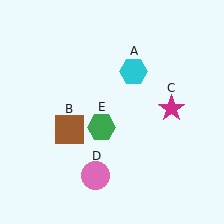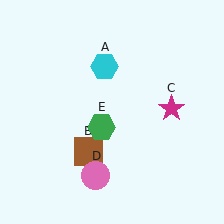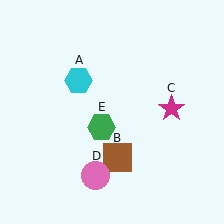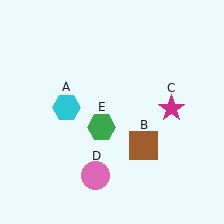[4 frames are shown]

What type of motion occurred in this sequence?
The cyan hexagon (object A), brown square (object B) rotated counterclockwise around the center of the scene.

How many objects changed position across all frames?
2 objects changed position: cyan hexagon (object A), brown square (object B).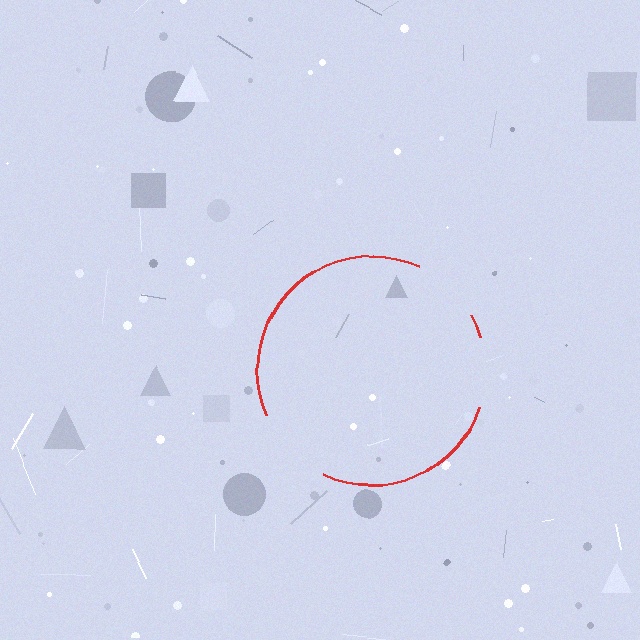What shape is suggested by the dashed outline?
The dashed outline suggests a circle.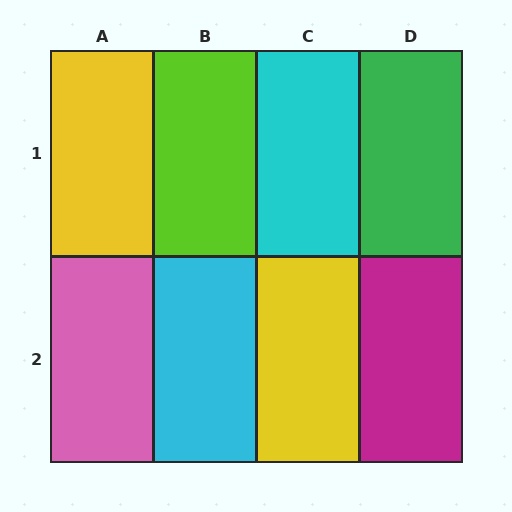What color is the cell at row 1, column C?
Cyan.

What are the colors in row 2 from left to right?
Pink, cyan, yellow, magenta.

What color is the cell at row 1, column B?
Lime.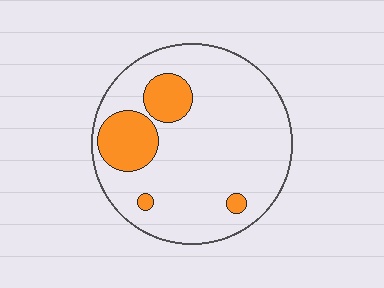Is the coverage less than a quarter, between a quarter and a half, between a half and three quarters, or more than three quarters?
Less than a quarter.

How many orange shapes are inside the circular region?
4.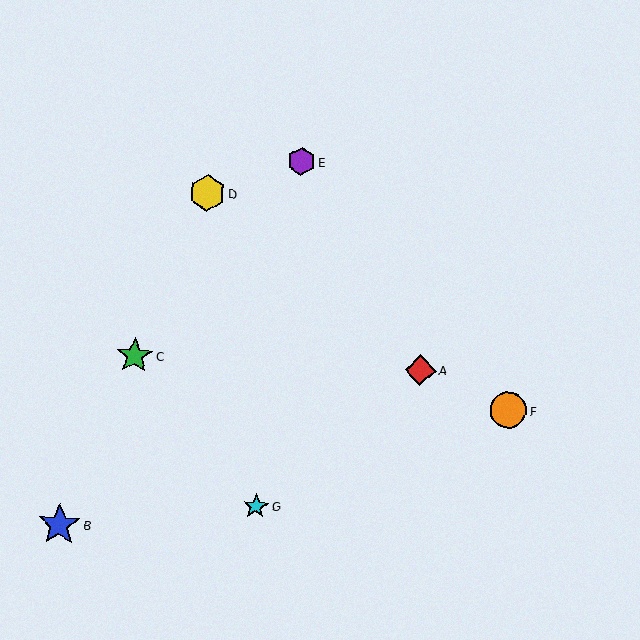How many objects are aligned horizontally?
2 objects (A, C) are aligned horizontally.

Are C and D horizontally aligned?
No, C is at y≈356 and D is at y≈193.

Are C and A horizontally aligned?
Yes, both are at y≈356.